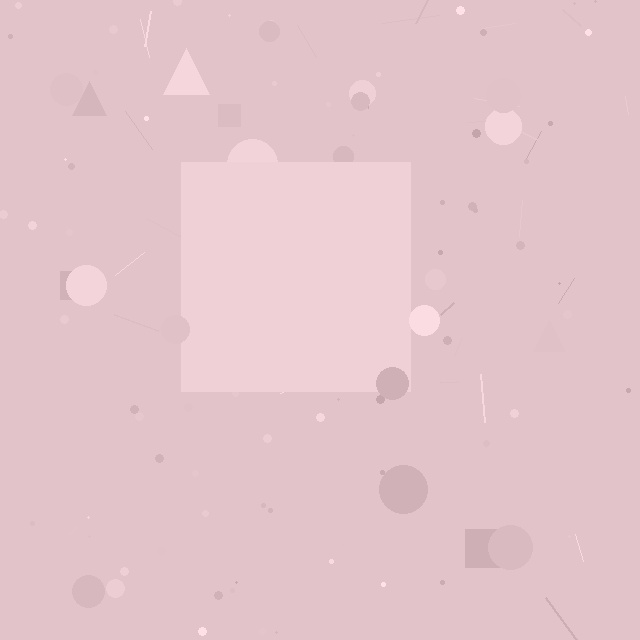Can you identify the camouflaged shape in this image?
The camouflaged shape is a square.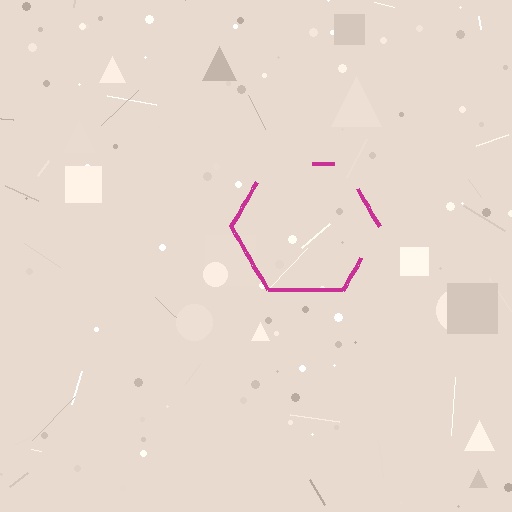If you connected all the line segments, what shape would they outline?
They would outline a hexagon.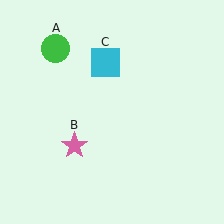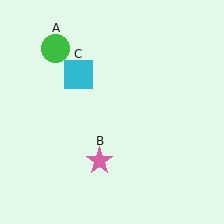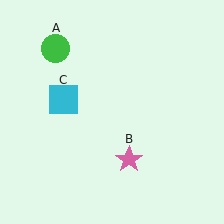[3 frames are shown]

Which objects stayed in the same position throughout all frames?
Green circle (object A) remained stationary.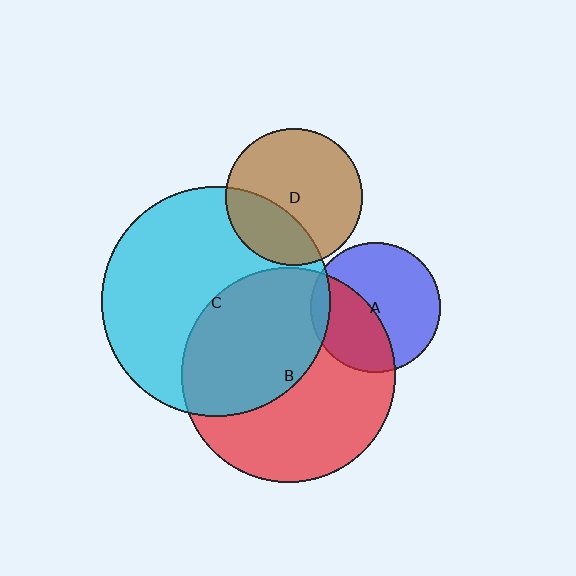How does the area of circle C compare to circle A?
Approximately 3.1 times.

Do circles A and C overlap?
Yes.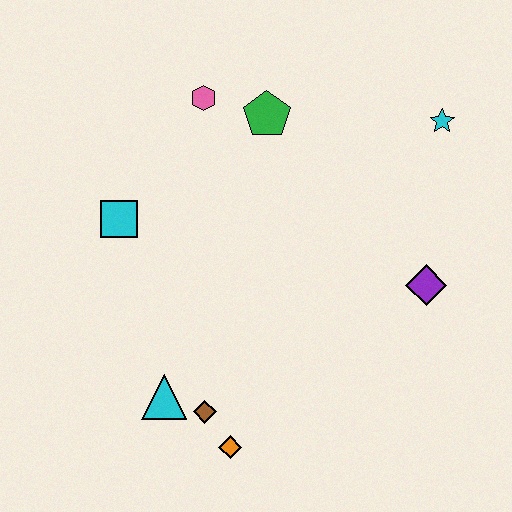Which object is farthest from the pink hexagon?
The orange diamond is farthest from the pink hexagon.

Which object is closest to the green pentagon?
The pink hexagon is closest to the green pentagon.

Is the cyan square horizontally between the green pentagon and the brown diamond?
No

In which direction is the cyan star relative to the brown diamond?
The cyan star is above the brown diamond.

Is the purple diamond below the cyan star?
Yes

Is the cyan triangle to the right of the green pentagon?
No